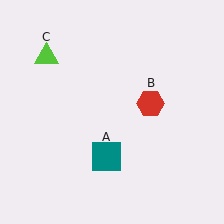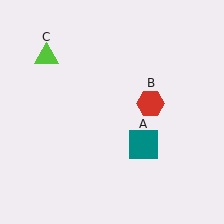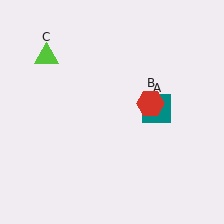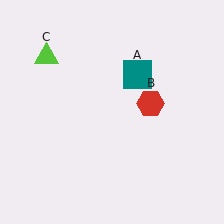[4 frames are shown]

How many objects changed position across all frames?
1 object changed position: teal square (object A).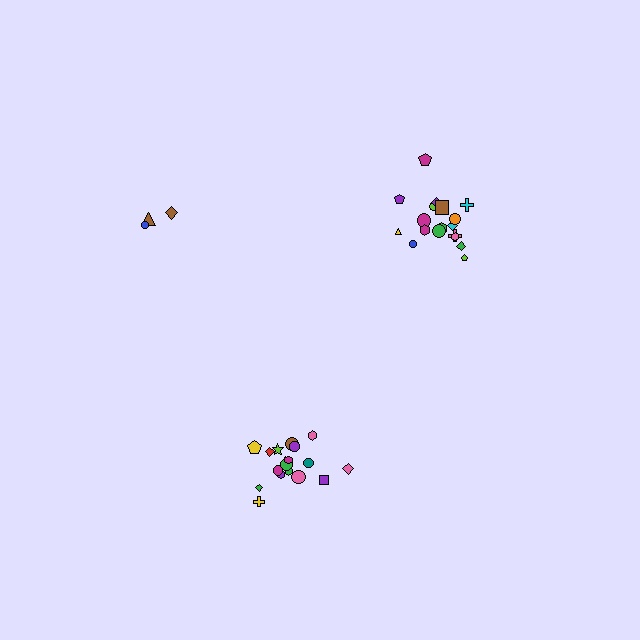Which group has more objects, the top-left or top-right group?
The top-right group.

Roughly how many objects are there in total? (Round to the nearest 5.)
Roughly 40 objects in total.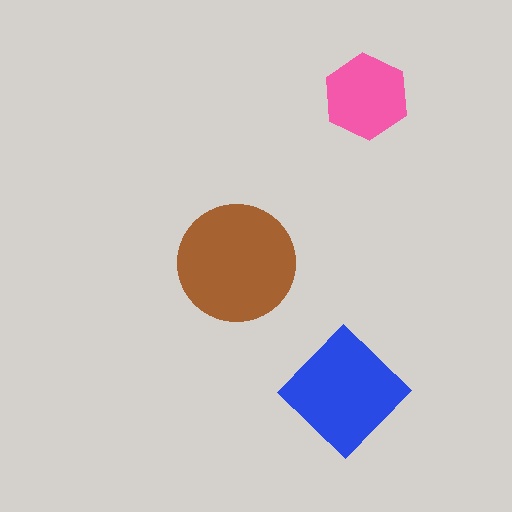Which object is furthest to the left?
The brown circle is leftmost.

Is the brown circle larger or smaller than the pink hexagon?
Larger.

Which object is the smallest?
The pink hexagon.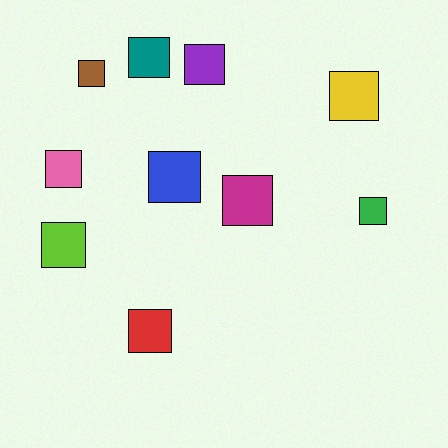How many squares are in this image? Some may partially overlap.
There are 10 squares.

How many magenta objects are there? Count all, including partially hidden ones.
There is 1 magenta object.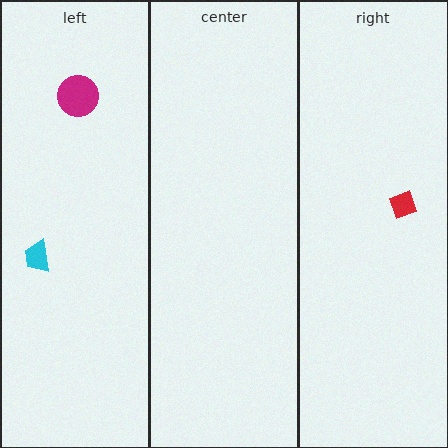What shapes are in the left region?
The magenta circle, the cyan trapezoid.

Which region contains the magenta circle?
The left region.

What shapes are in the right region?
The red diamond.